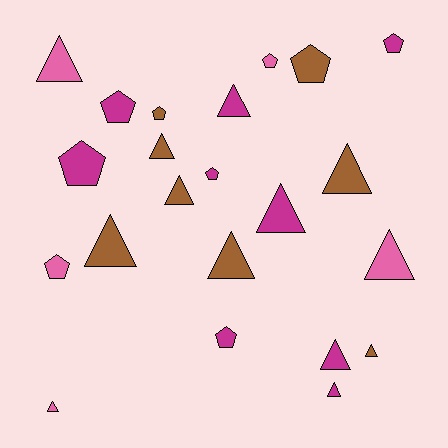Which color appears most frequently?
Magenta, with 9 objects.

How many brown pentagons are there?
There are 2 brown pentagons.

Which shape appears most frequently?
Triangle, with 13 objects.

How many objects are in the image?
There are 22 objects.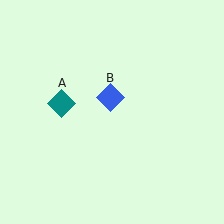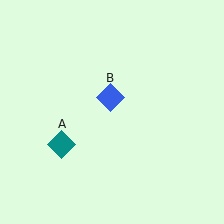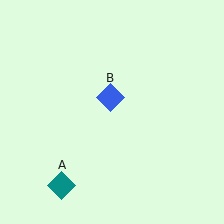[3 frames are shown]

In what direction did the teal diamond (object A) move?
The teal diamond (object A) moved down.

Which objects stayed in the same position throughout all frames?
Blue diamond (object B) remained stationary.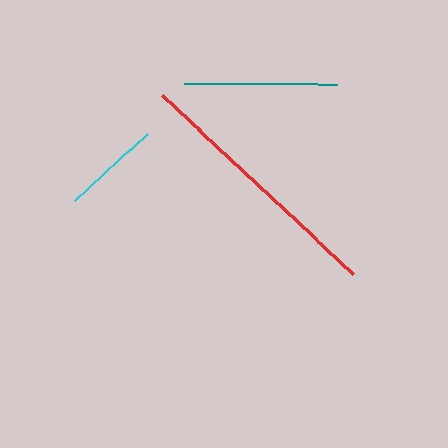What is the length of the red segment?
The red segment is approximately 263 pixels long.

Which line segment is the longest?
The red line is the longest at approximately 263 pixels.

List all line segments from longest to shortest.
From longest to shortest: red, teal, cyan.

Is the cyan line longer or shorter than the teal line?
The teal line is longer than the cyan line.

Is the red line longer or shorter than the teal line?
The red line is longer than the teal line.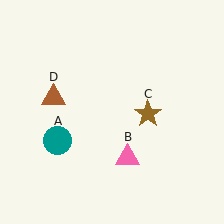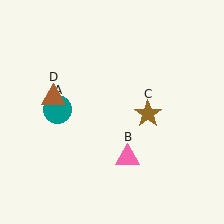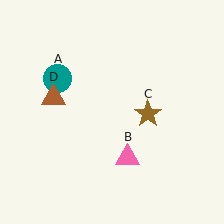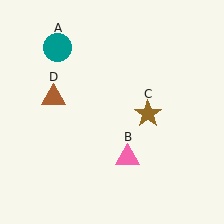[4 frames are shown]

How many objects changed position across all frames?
1 object changed position: teal circle (object A).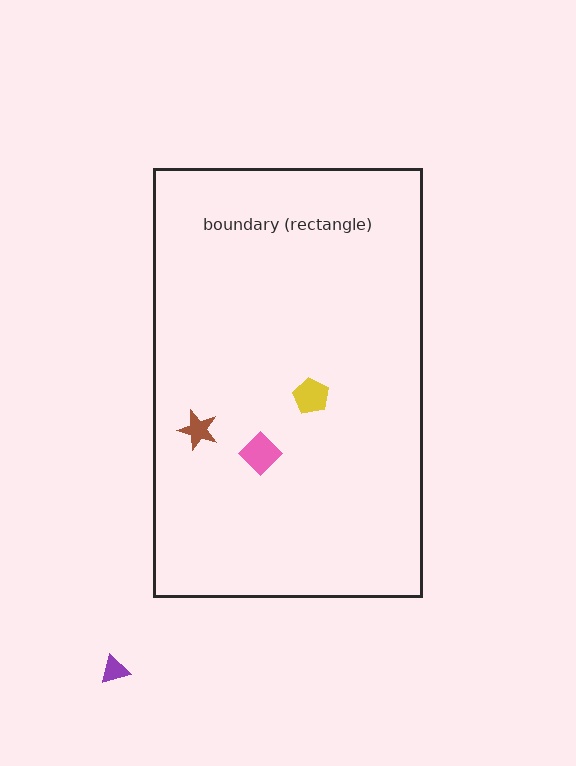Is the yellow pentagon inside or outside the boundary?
Inside.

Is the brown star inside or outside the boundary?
Inside.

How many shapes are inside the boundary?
3 inside, 1 outside.